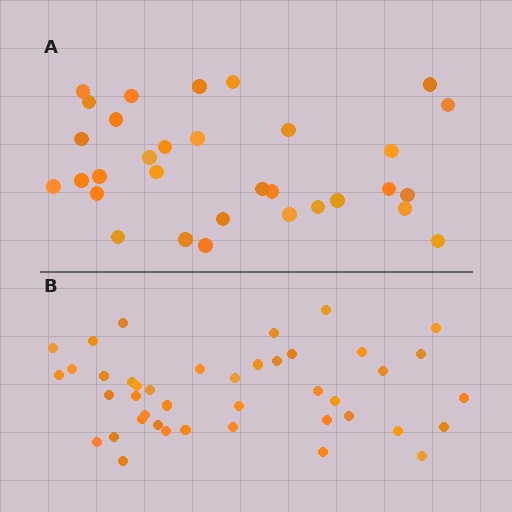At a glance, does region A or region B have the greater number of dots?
Region B (the bottom region) has more dots.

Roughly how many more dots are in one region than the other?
Region B has roughly 10 or so more dots than region A.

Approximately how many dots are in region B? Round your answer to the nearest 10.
About 40 dots. (The exact count is 42, which rounds to 40.)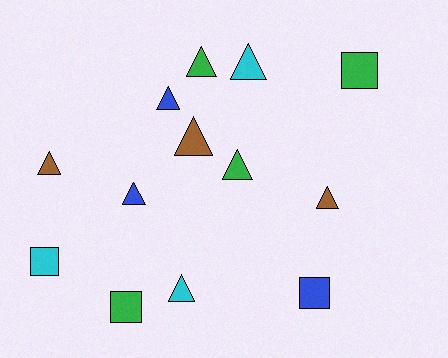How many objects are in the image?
There are 13 objects.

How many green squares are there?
There are 2 green squares.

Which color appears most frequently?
Green, with 4 objects.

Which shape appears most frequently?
Triangle, with 9 objects.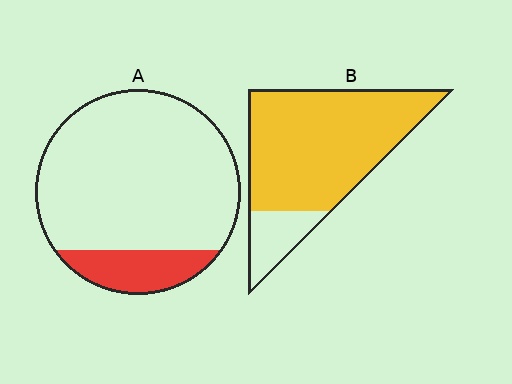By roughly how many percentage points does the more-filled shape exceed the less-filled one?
By roughly 65 percentage points (B over A).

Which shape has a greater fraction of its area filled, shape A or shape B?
Shape B.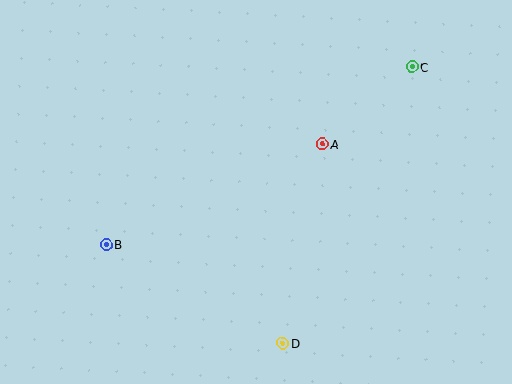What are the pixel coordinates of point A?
Point A is at (323, 144).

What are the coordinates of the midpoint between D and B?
The midpoint between D and B is at (195, 294).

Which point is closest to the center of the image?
Point A at (323, 144) is closest to the center.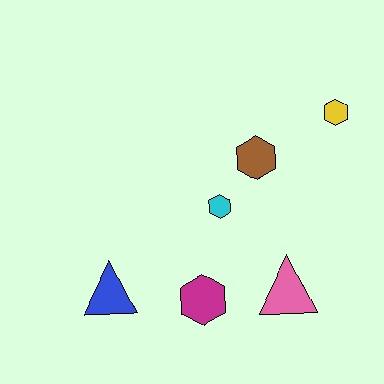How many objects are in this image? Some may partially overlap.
There are 6 objects.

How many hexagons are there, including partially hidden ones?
There are 4 hexagons.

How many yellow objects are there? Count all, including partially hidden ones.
There is 1 yellow object.